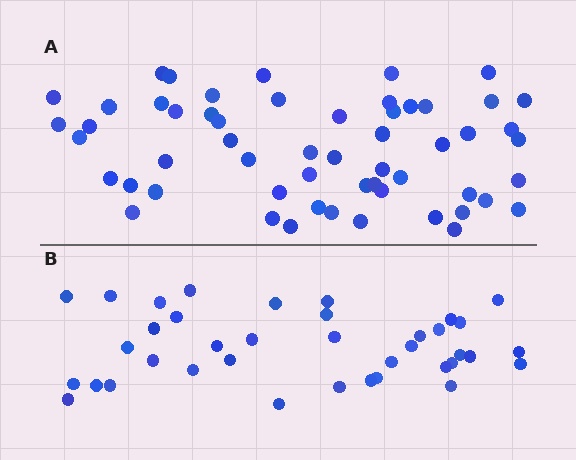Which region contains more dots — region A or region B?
Region A (the top region) has more dots.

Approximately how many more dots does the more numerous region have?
Region A has approximately 20 more dots than region B.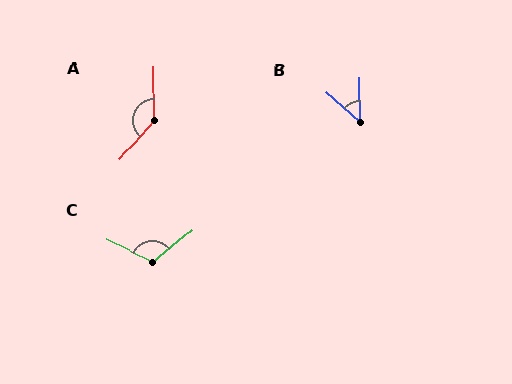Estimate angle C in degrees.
Approximately 115 degrees.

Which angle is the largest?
A, at approximately 140 degrees.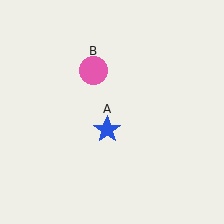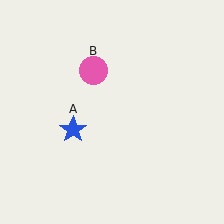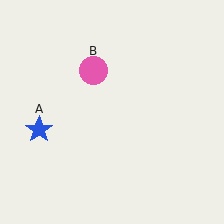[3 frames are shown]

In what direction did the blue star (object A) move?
The blue star (object A) moved left.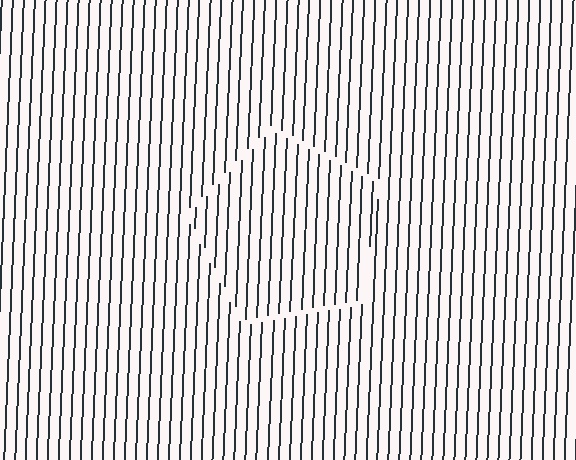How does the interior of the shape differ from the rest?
The interior of the shape contains the same grating, shifted by half a period — the contour is defined by the phase discontinuity where line-ends from the inner and outer gratings abut.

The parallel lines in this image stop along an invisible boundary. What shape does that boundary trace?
An illusory pentagon. The interior of the shape contains the same grating, shifted by half a period — the contour is defined by the phase discontinuity where line-ends from the inner and outer gratings abut.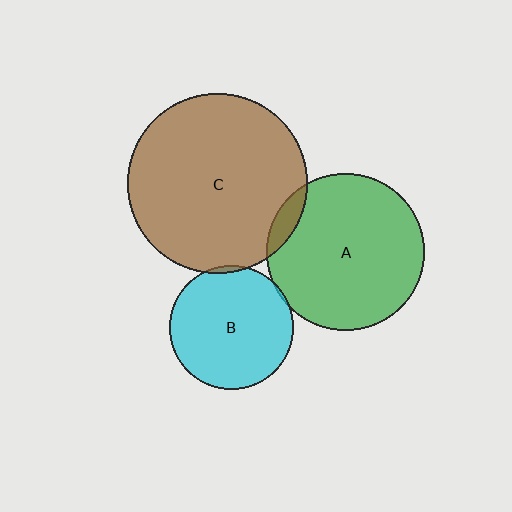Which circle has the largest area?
Circle C (brown).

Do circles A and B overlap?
Yes.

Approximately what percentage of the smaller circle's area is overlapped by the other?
Approximately 5%.